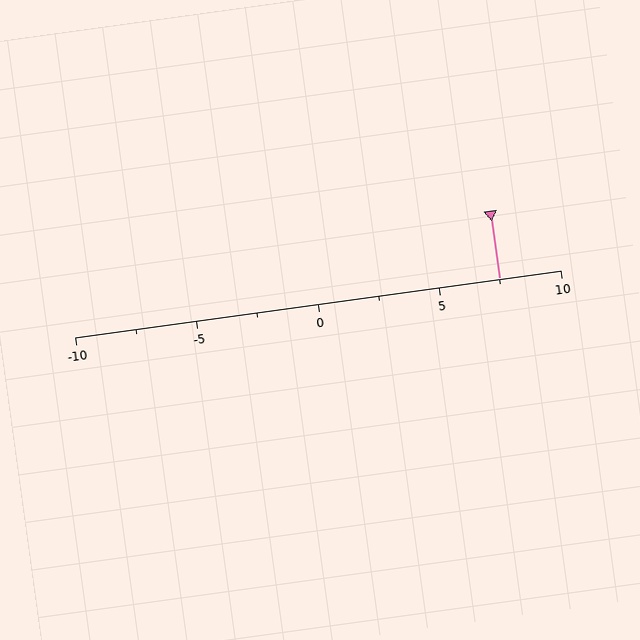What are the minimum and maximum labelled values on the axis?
The axis runs from -10 to 10.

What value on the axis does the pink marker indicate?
The marker indicates approximately 7.5.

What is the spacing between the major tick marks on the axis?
The major ticks are spaced 5 apart.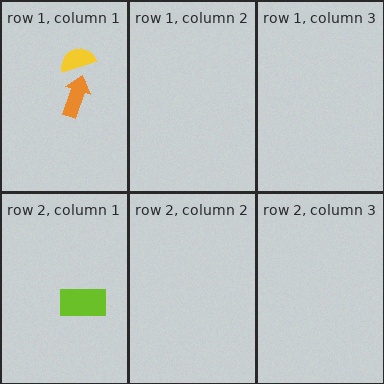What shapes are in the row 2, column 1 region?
The lime rectangle.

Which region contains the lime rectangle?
The row 2, column 1 region.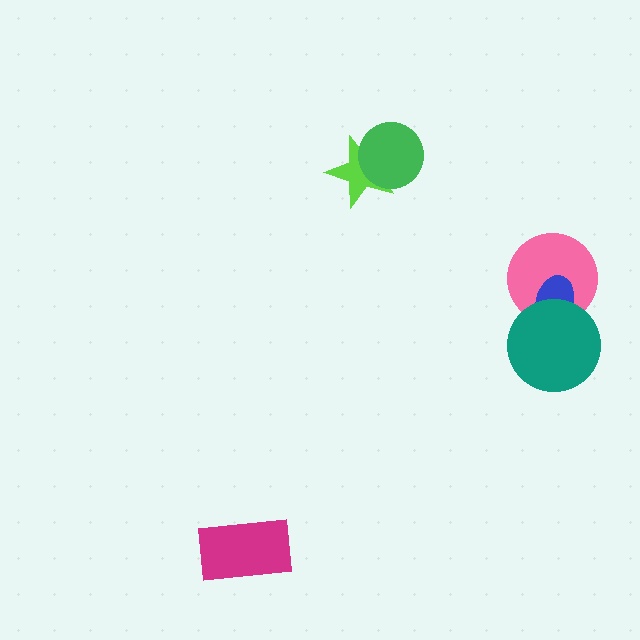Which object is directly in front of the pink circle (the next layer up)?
The blue ellipse is directly in front of the pink circle.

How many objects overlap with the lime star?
1 object overlaps with the lime star.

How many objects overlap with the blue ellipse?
2 objects overlap with the blue ellipse.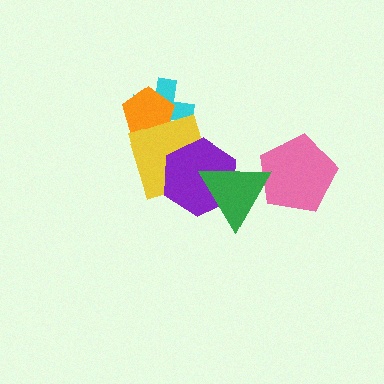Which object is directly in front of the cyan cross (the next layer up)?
The orange pentagon is directly in front of the cyan cross.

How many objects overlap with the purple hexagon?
2 objects overlap with the purple hexagon.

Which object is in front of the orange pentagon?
The yellow diamond is in front of the orange pentagon.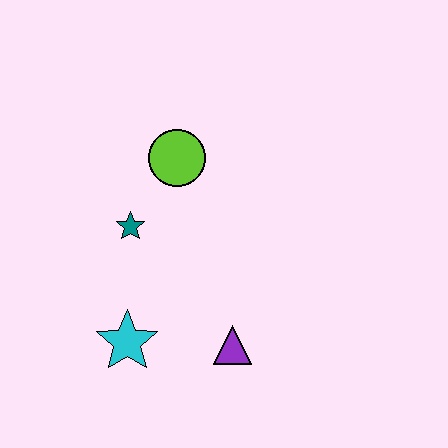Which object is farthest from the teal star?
The purple triangle is farthest from the teal star.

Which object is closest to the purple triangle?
The cyan star is closest to the purple triangle.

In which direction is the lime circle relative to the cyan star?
The lime circle is above the cyan star.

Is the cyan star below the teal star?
Yes